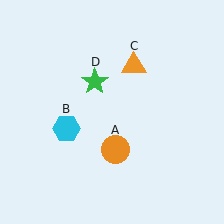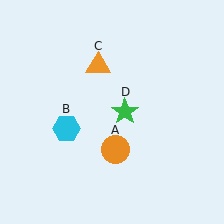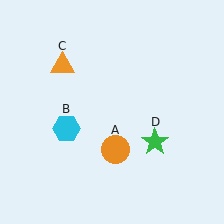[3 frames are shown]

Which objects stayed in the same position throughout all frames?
Orange circle (object A) and cyan hexagon (object B) remained stationary.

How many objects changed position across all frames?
2 objects changed position: orange triangle (object C), green star (object D).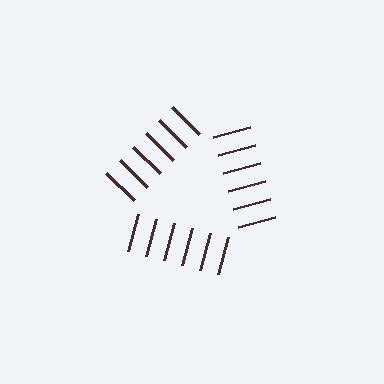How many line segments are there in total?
18 — 6 along each of the 3 edges.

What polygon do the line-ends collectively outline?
An illusory triangle — the line segments terminate on its edges but no continuous stroke is drawn.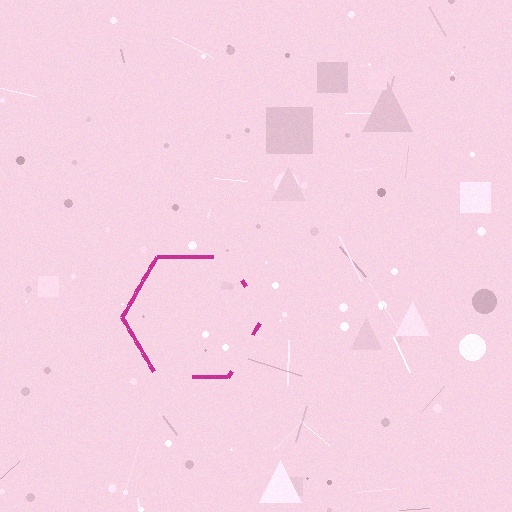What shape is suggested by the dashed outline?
The dashed outline suggests a hexagon.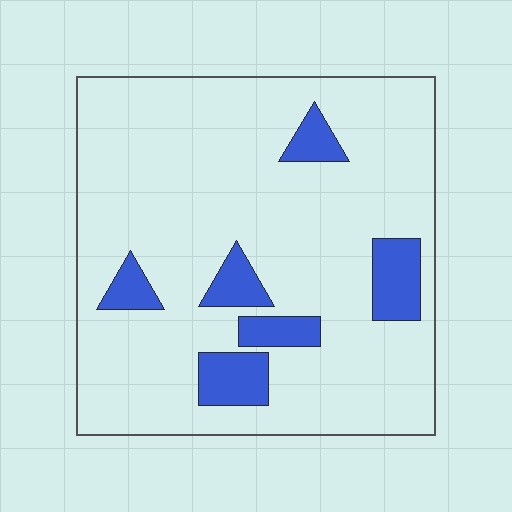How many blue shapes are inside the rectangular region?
6.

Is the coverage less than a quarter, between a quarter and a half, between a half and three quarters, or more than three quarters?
Less than a quarter.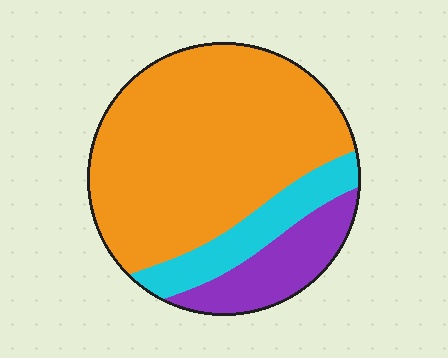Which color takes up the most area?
Orange, at roughly 70%.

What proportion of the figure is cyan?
Cyan takes up about one sixth (1/6) of the figure.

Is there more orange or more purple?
Orange.